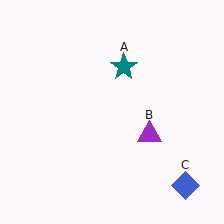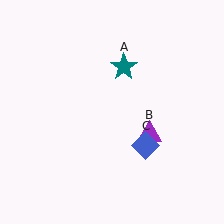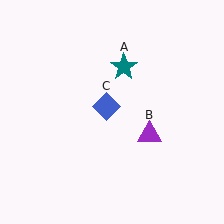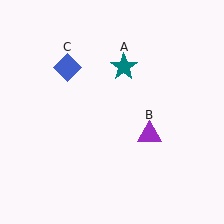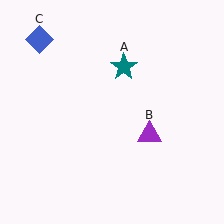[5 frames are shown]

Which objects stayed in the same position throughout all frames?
Teal star (object A) and purple triangle (object B) remained stationary.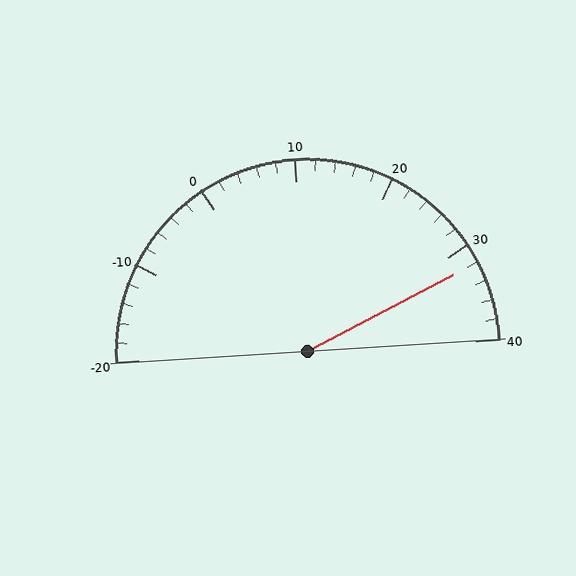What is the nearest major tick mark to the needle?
The nearest major tick mark is 30.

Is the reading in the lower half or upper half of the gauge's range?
The reading is in the upper half of the range (-20 to 40).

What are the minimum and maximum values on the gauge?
The gauge ranges from -20 to 40.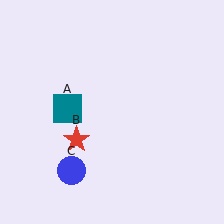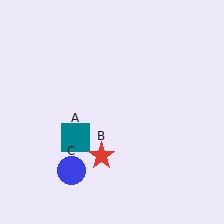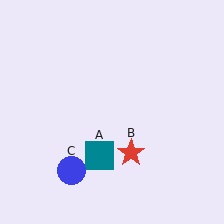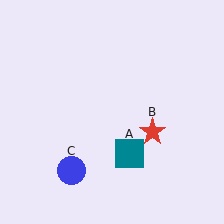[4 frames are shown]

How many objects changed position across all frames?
2 objects changed position: teal square (object A), red star (object B).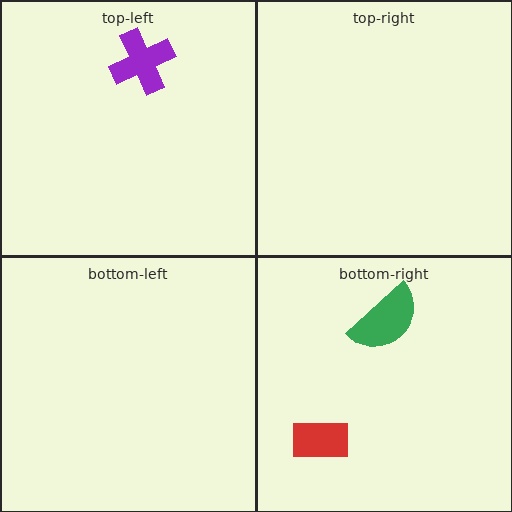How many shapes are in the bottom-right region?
2.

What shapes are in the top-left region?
The purple cross.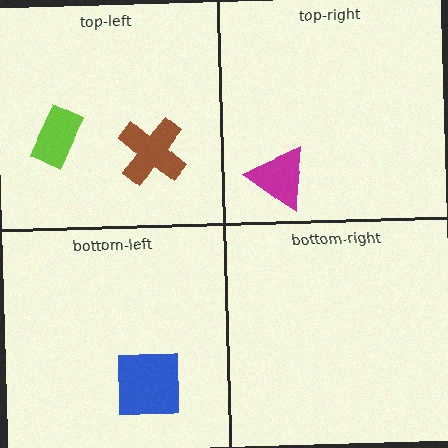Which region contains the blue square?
The bottom-left region.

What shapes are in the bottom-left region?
The blue square.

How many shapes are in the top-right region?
1.